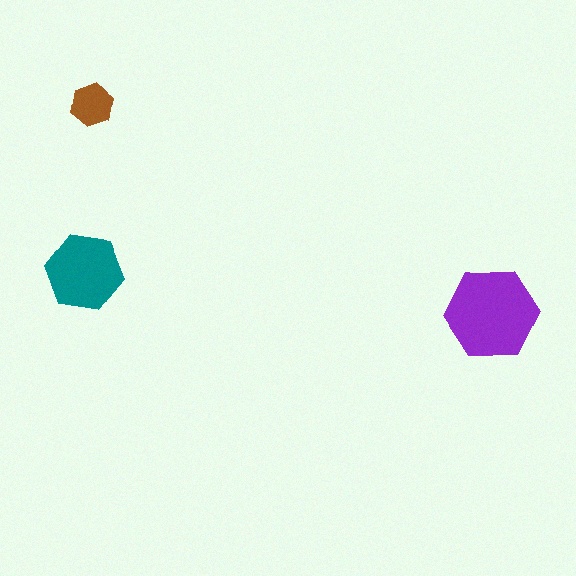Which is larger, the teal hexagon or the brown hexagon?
The teal one.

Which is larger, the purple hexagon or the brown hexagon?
The purple one.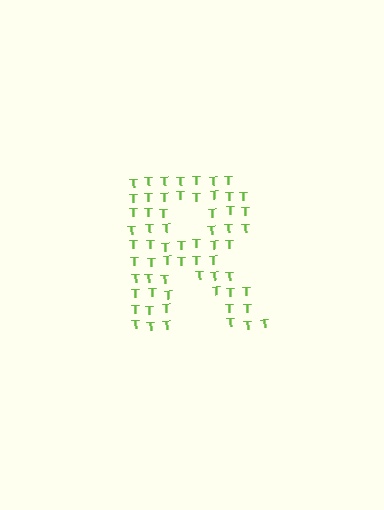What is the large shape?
The large shape is the letter R.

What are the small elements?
The small elements are letter T's.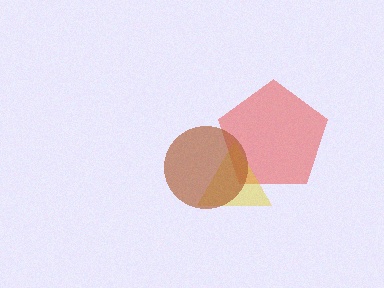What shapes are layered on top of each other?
The layered shapes are: a red pentagon, a yellow triangle, a brown circle.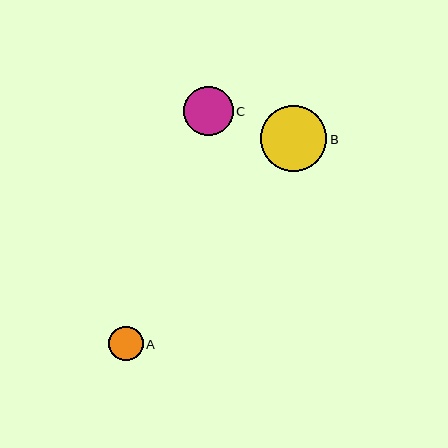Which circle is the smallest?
Circle A is the smallest with a size of approximately 34 pixels.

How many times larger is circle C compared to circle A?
Circle C is approximately 1.4 times the size of circle A.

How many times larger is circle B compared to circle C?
Circle B is approximately 1.4 times the size of circle C.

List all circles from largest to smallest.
From largest to smallest: B, C, A.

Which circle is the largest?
Circle B is the largest with a size of approximately 66 pixels.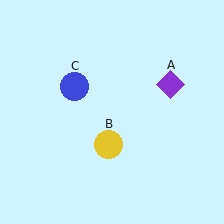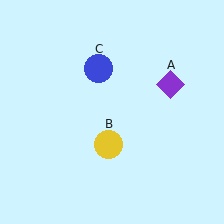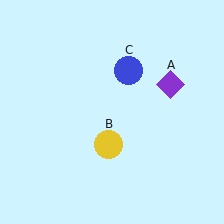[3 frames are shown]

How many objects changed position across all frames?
1 object changed position: blue circle (object C).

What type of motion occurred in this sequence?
The blue circle (object C) rotated clockwise around the center of the scene.